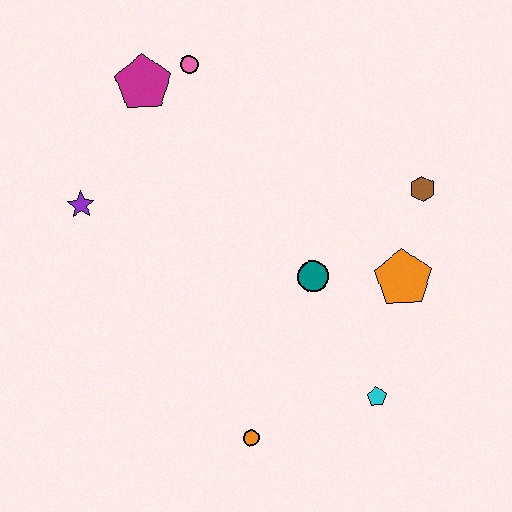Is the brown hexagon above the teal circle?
Yes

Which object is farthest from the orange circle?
The pink circle is farthest from the orange circle.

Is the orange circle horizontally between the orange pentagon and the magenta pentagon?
Yes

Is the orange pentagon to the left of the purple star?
No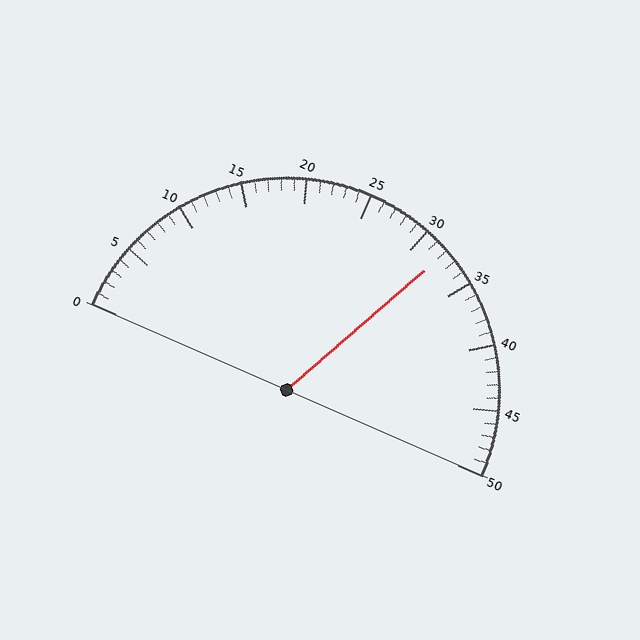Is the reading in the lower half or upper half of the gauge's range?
The reading is in the upper half of the range (0 to 50).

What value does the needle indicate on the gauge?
The needle indicates approximately 32.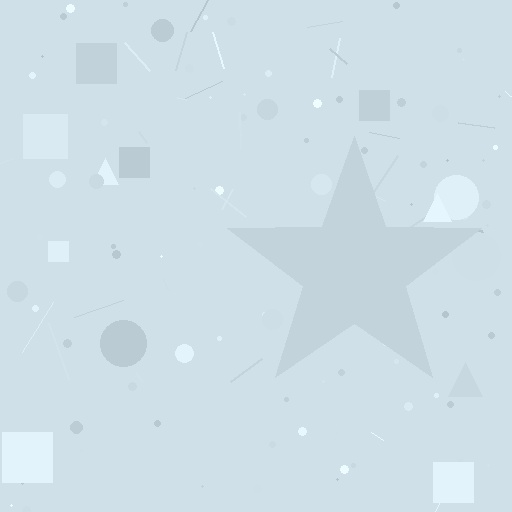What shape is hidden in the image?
A star is hidden in the image.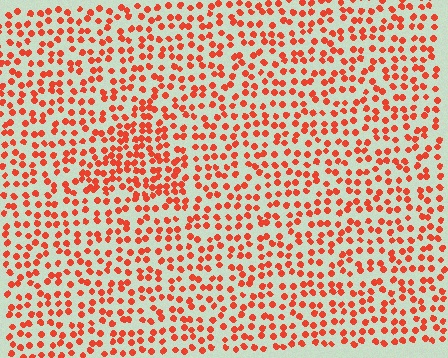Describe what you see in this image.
The image contains small red elements arranged at two different densities. A triangle-shaped region is visible where the elements are more densely packed than the surrounding area.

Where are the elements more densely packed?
The elements are more densely packed inside the triangle boundary.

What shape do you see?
I see a triangle.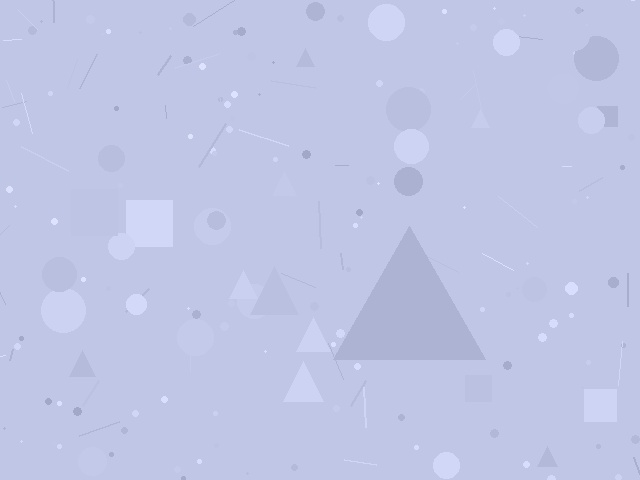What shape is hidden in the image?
A triangle is hidden in the image.